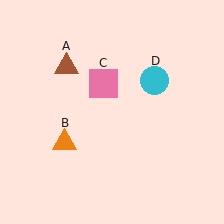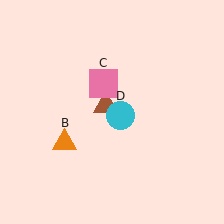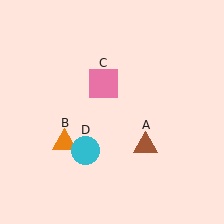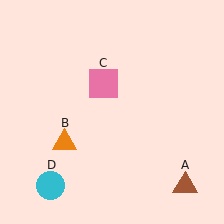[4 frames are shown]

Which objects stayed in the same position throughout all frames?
Orange triangle (object B) and pink square (object C) remained stationary.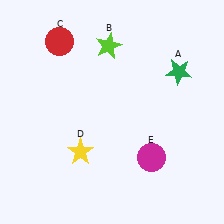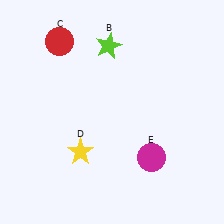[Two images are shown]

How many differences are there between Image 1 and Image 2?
There is 1 difference between the two images.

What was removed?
The green star (A) was removed in Image 2.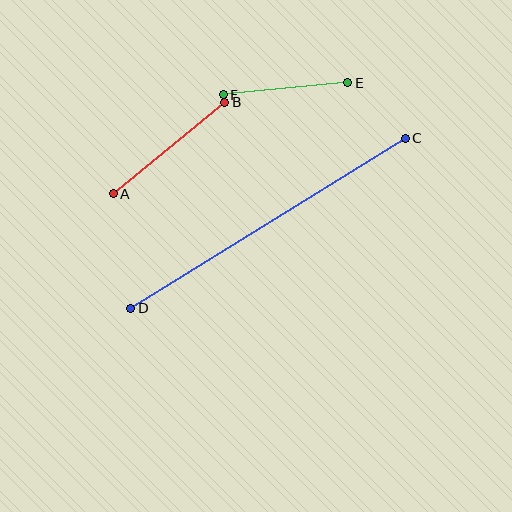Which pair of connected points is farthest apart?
Points C and D are farthest apart.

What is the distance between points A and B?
The distance is approximately 144 pixels.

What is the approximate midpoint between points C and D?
The midpoint is at approximately (268, 223) pixels.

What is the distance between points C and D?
The distance is approximately 323 pixels.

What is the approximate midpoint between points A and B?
The midpoint is at approximately (169, 148) pixels.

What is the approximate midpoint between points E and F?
The midpoint is at approximately (285, 89) pixels.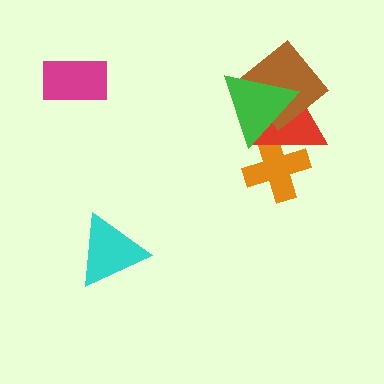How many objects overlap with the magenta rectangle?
0 objects overlap with the magenta rectangle.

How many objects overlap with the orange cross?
2 objects overlap with the orange cross.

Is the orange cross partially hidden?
Yes, it is partially covered by another shape.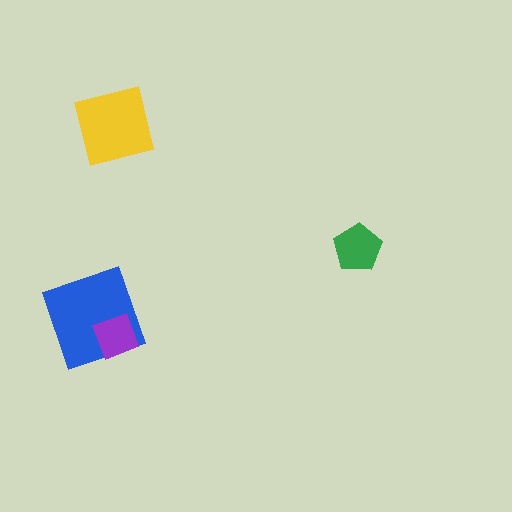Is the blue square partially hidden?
Yes, it is partially covered by another shape.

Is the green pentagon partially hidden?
No, no other shape covers it.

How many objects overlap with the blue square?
1 object overlaps with the blue square.